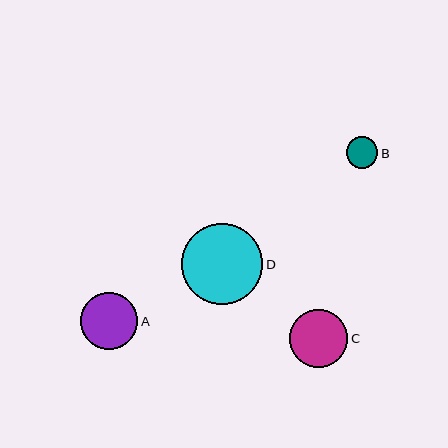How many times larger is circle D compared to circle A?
Circle D is approximately 1.4 times the size of circle A.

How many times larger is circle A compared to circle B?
Circle A is approximately 1.8 times the size of circle B.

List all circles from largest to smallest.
From largest to smallest: D, C, A, B.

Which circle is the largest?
Circle D is the largest with a size of approximately 81 pixels.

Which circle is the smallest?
Circle B is the smallest with a size of approximately 31 pixels.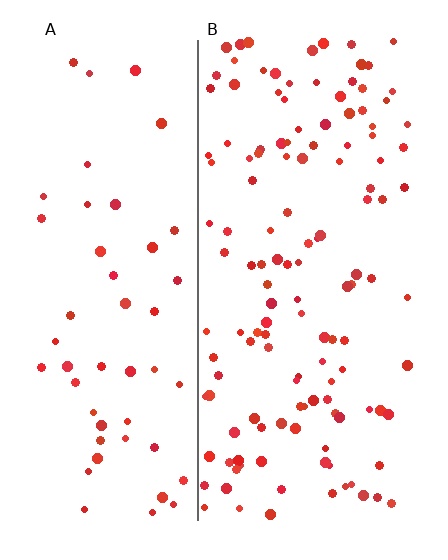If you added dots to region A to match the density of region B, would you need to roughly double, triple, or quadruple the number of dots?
Approximately triple.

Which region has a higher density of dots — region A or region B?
B (the right).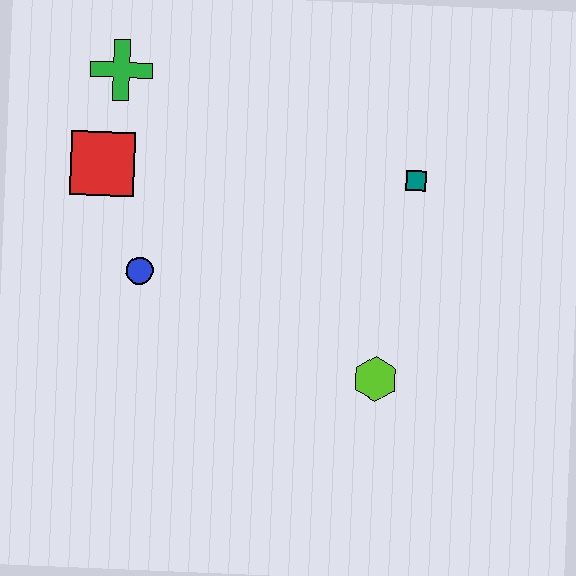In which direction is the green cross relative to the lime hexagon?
The green cross is above the lime hexagon.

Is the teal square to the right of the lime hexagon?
Yes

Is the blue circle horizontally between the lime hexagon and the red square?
Yes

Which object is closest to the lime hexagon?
The teal square is closest to the lime hexagon.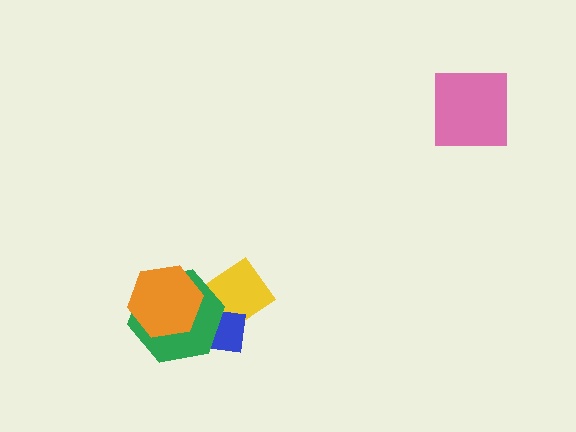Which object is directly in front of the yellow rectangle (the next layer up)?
The blue square is directly in front of the yellow rectangle.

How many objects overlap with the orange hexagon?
2 objects overlap with the orange hexagon.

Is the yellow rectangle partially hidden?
Yes, it is partially covered by another shape.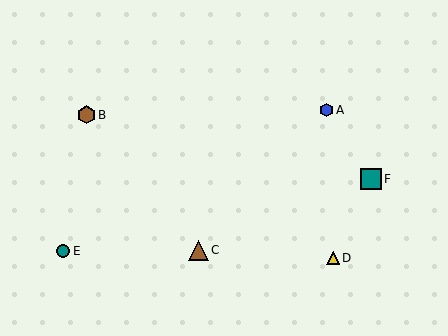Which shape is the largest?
The teal square (labeled F) is the largest.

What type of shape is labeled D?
Shape D is a yellow triangle.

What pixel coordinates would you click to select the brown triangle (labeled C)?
Click at (198, 250) to select the brown triangle C.